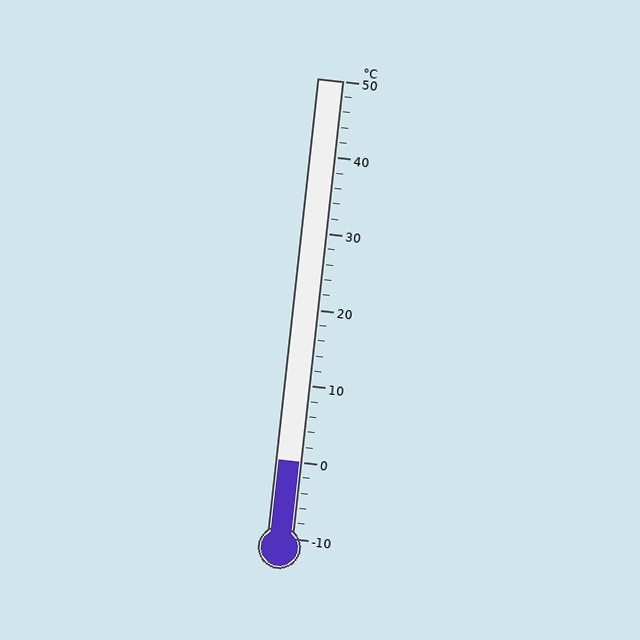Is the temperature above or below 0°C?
The temperature is at 0°C.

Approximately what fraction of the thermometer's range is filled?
The thermometer is filled to approximately 15% of its range.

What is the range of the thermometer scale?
The thermometer scale ranges from -10°C to 50°C.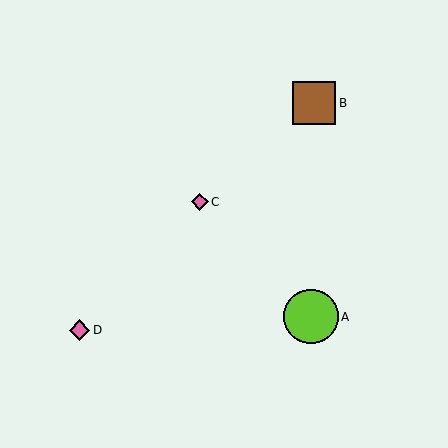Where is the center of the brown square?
The center of the brown square is at (314, 103).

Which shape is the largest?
The lime circle (labeled A) is the largest.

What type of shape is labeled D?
Shape D is a pink diamond.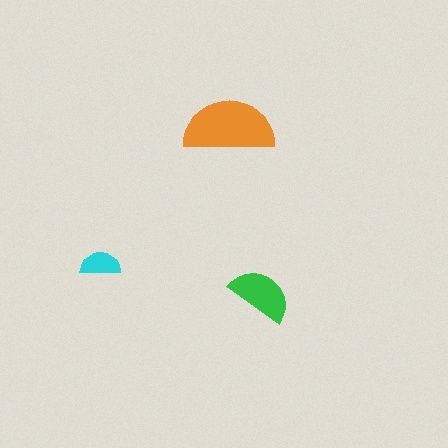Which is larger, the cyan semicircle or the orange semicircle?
The orange one.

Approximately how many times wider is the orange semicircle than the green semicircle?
About 1.5 times wider.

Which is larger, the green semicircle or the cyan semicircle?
The green one.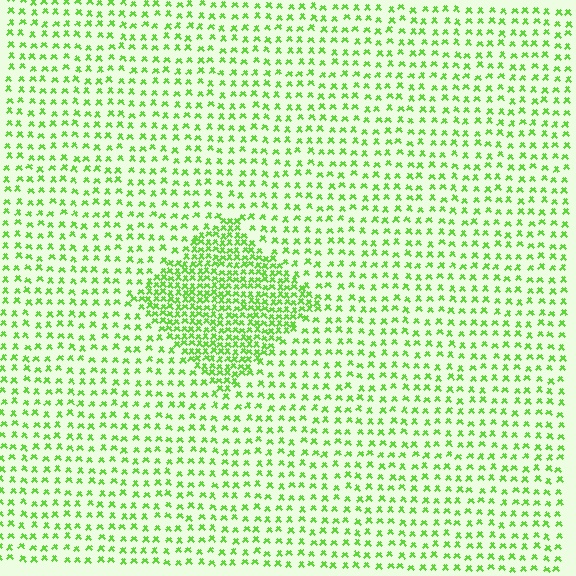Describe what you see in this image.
The image contains small lime elements arranged at two different densities. A diamond-shaped region is visible where the elements are more densely packed than the surrounding area.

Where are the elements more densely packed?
The elements are more densely packed inside the diamond boundary.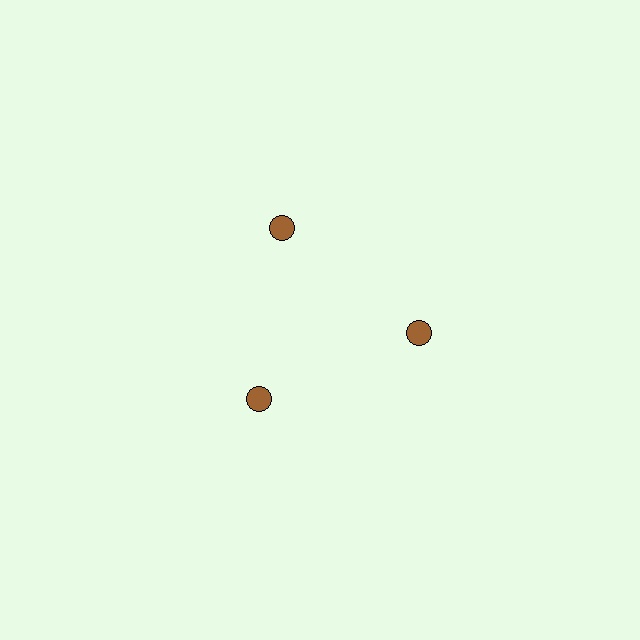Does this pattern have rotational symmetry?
Yes, this pattern has 3-fold rotational symmetry. It looks the same after rotating 120 degrees around the center.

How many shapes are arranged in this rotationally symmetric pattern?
There are 3 shapes, arranged in 3 groups of 1.